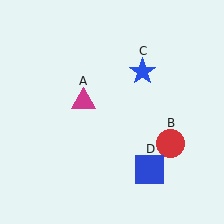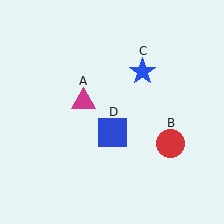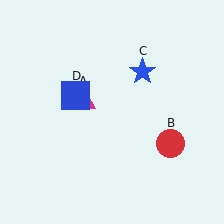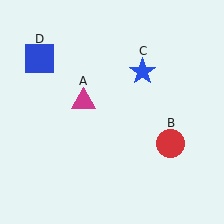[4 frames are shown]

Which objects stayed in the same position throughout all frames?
Magenta triangle (object A) and red circle (object B) and blue star (object C) remained stationary.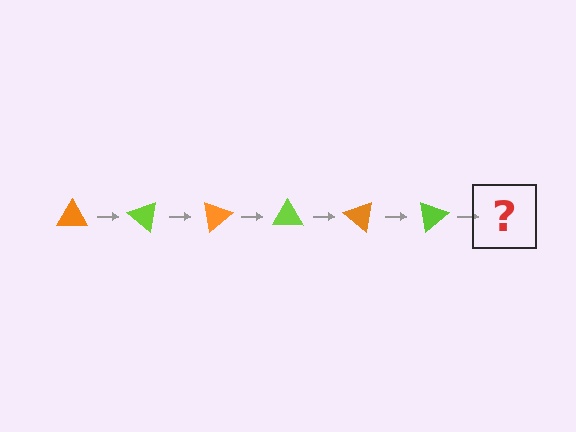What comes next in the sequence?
The next element should be an orange triangle, rotated 240 degrees from the start.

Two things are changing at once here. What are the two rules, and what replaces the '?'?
The two rules are that it rotates 40 degrees each step and the color cycles through orange and lime. The '?' should be an orange triangle, rotated 240 degrees from the start.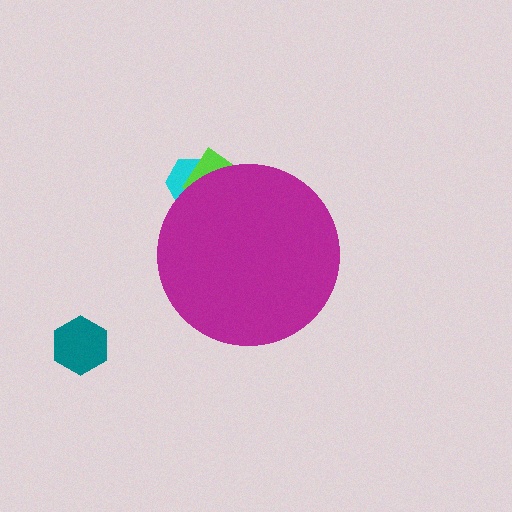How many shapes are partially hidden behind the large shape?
2 shapes are partially hidden.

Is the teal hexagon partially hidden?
No, the teal hexagon is fully visible.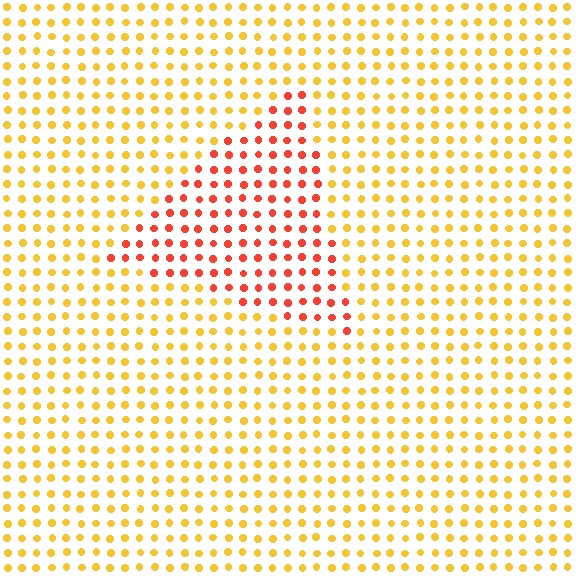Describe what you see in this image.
The image is filled with small yellow elements in a uniform arrangement. A triangle-shaped region is visible where the elements are tinted to a slightly different hue, forming a subtle color boundary.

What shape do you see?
I see a triangle.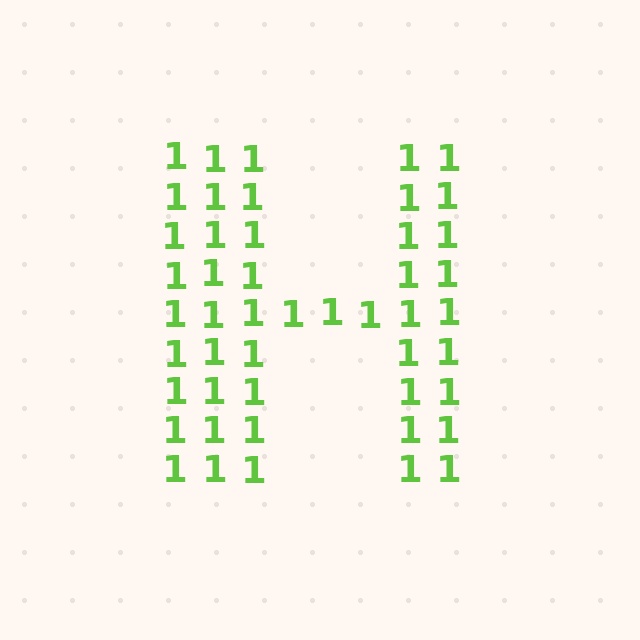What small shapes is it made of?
It is made of small digit 1's.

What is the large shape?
The large shape is the letter H.